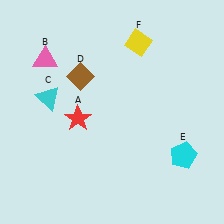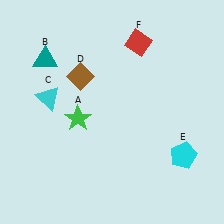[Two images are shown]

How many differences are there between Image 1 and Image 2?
There are 3 differences between the two images.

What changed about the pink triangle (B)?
In Image 1, B is pink. In Image 2, it changed to teal.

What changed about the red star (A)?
In Image 1, A is red. In Image 2, it changed to green.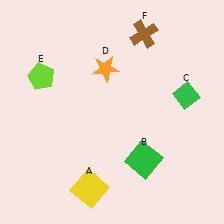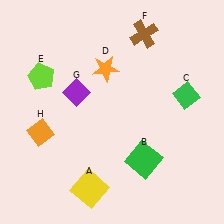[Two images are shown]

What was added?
A purple diamond (G), an orange diamond (H) were added in Image 2.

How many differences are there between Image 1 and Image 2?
There are 2 differences between the two images.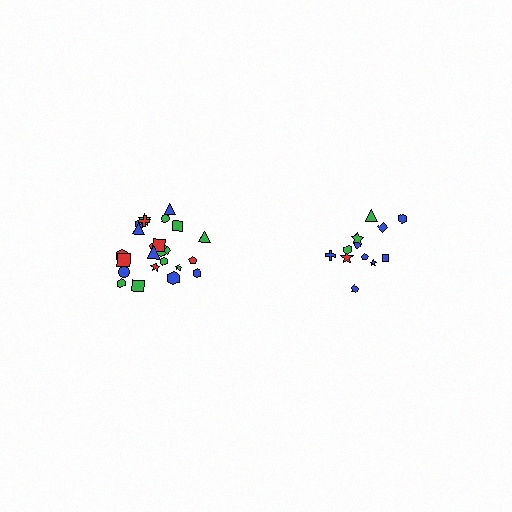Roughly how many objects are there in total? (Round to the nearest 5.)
Roughly 35 objects in total.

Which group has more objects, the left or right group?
The left group.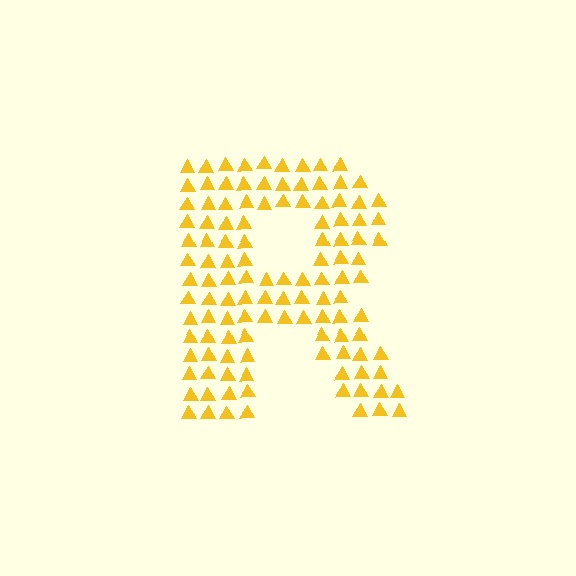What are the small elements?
The small elements are triangles.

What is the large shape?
The large shape is the letter R.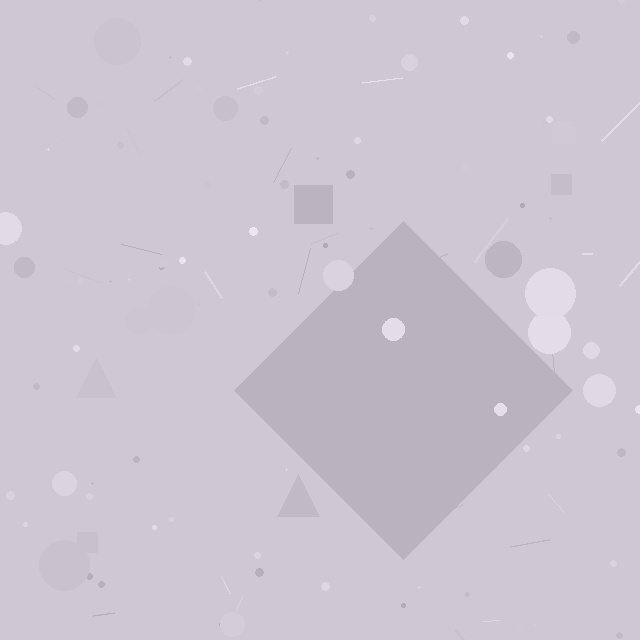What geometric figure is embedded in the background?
A diamond is embedded in the background.